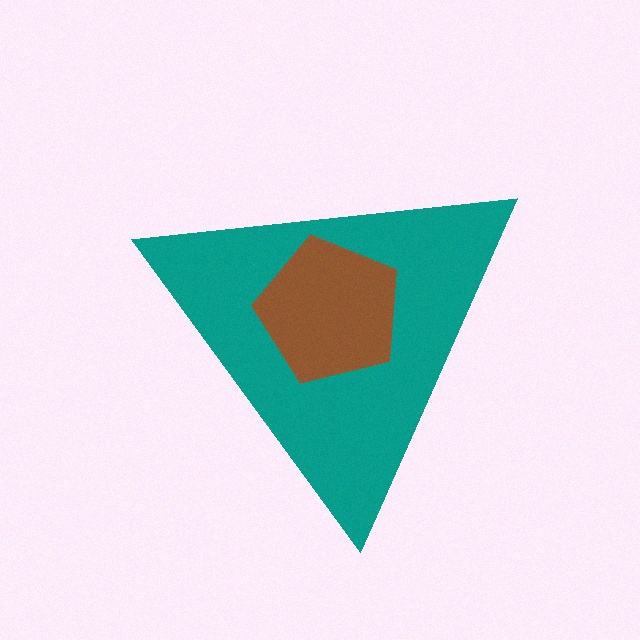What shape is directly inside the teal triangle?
The brown pentagon.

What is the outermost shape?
The teal triangle.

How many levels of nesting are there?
2.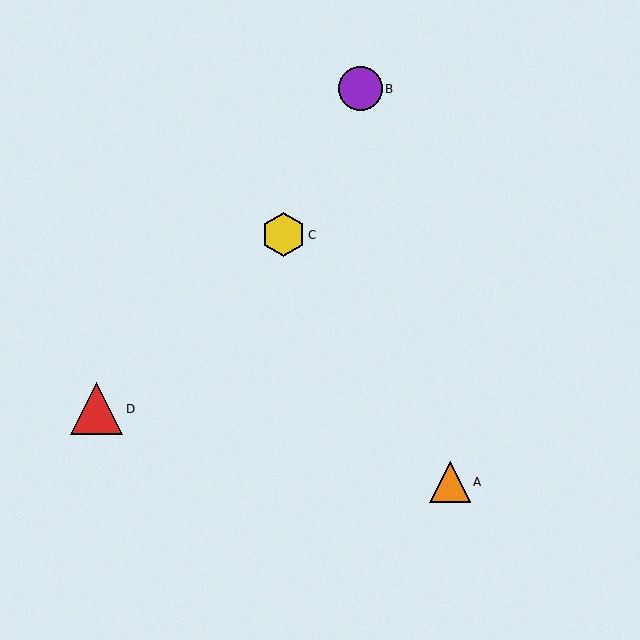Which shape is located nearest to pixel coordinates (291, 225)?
The yellow hexagon (labeled C) at (283, 235) is nearest to that location.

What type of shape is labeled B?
Shape B is a purple circle.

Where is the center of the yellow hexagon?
The center of the yellow hexagon is at (283, 235).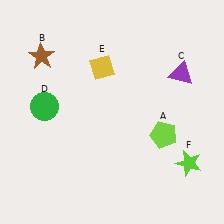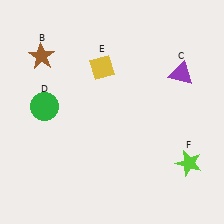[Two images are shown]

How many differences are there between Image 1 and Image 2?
There is 1 difference between the two images.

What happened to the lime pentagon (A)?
The lime pentagon (A) was removed in Image 2. It was in the bottom-right area of Image 1.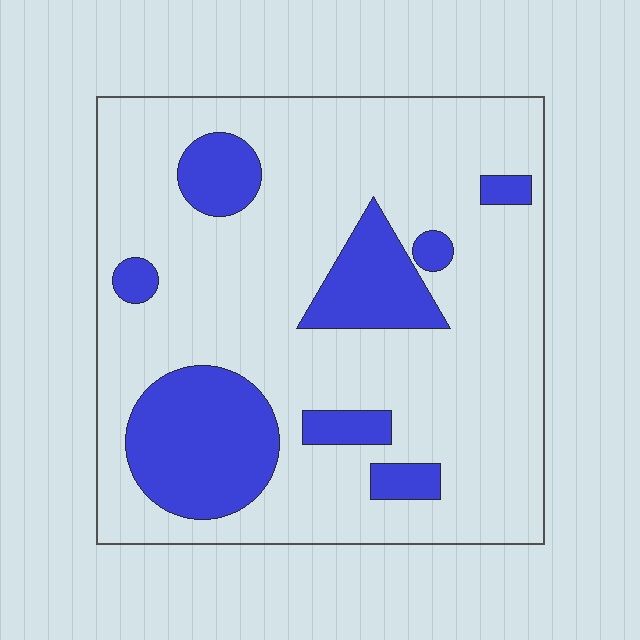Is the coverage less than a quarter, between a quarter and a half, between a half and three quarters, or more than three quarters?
Less than a quarter.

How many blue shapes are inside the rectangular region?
8.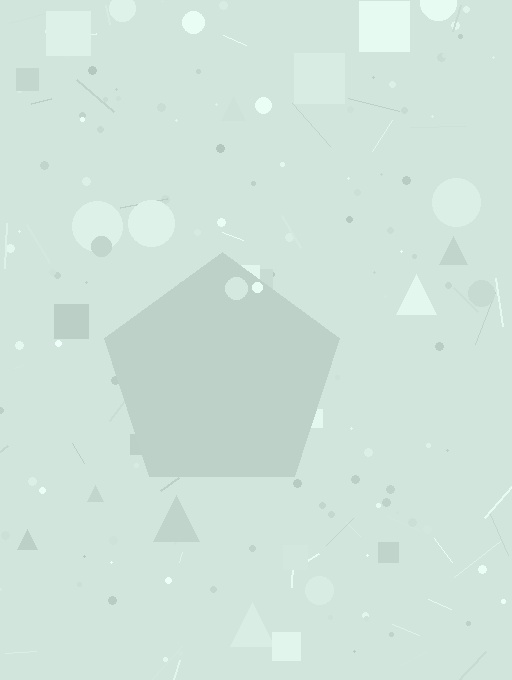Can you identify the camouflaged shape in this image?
The camouflaged shape is a pentagon.